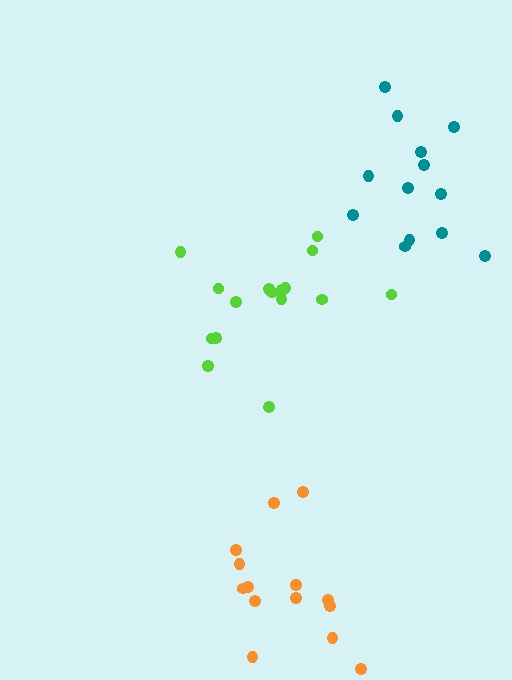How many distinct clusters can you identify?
There are 3 distinct clusters.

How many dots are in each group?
Group 1: 16 dots, Group 2: 14 dots, Group 3: 13 dots (43 total).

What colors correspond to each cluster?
The clusters are colored: lime, orange, teal.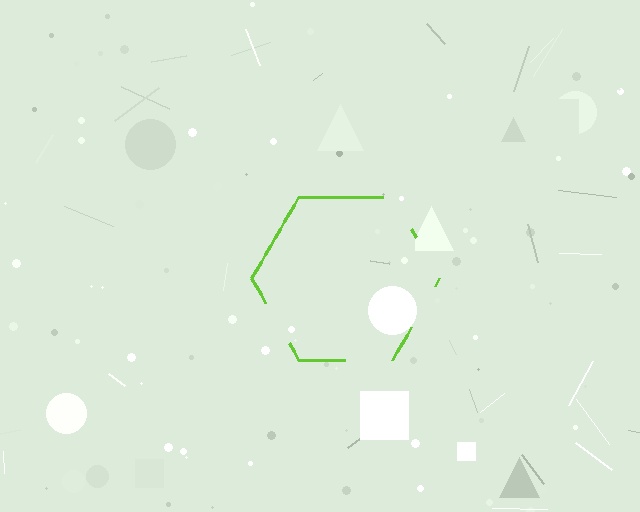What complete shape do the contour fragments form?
The contour fragments form a hexagon.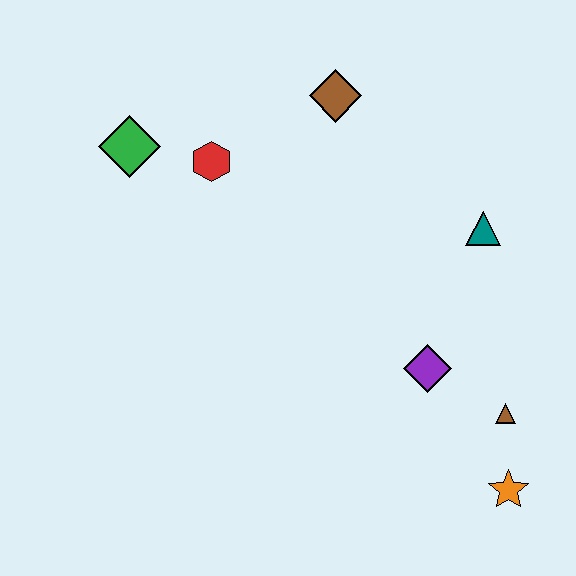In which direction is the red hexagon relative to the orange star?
The red hexagon is above the orange star.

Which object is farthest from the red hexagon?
The orange star is farthest from the red hexagon.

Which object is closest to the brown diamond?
The red hexagon is closest to the brown diamond.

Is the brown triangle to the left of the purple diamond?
No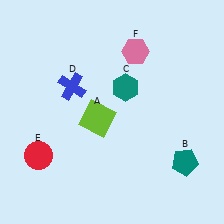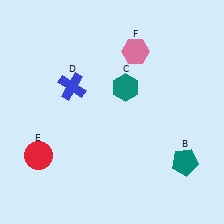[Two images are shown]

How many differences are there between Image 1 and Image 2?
There is 1 difference between the two images.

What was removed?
The lime square (A) was removed in Image 2.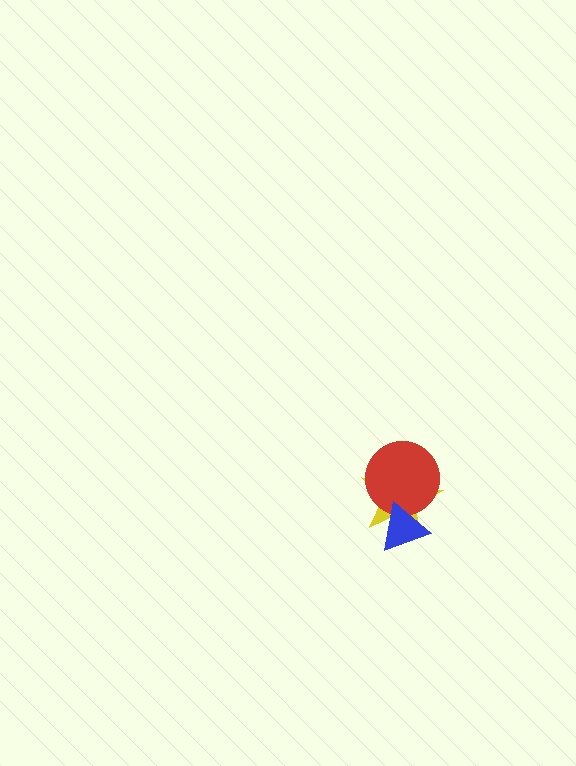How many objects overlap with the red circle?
2 objects overlap with the red circle.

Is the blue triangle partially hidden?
No, no other shape covers it.